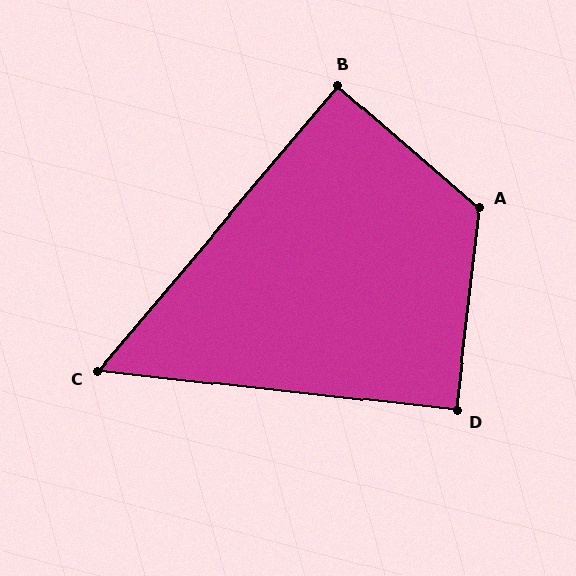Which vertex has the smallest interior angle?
C, at approximately 56 degrees.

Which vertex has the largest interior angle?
A, at approximately 124 degrees.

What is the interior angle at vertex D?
Approximately 90 degrees (approximately right).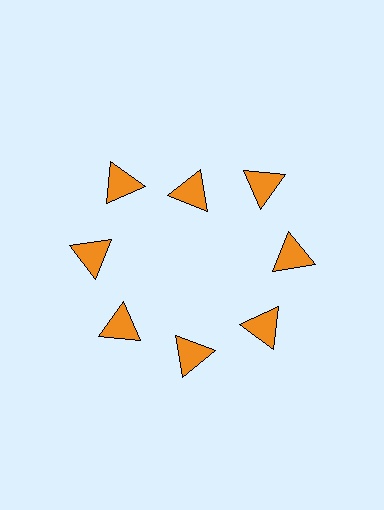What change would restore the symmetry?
The symmetry would be restored by moving it outward, back onto the ring so that all 8 triangles sit at equal angles and equal distance from the center.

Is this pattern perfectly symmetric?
No. The 8 orange triangles are arranged in a ring, but one element near the 12 o'clock position is pulled inward toward the center, breaking the 8-fold rotational symmetry.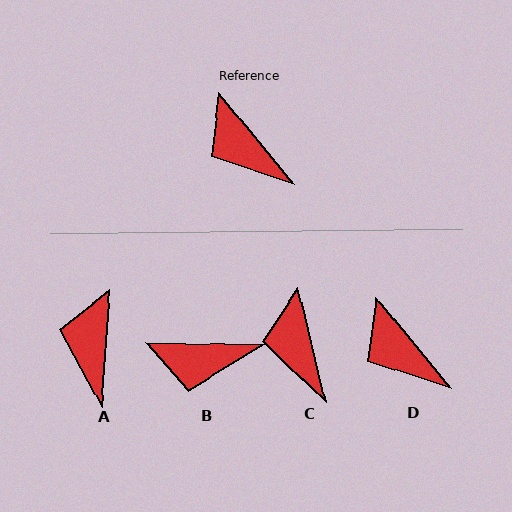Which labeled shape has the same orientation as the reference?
D.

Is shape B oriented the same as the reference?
No, it is off by about 50 degrees.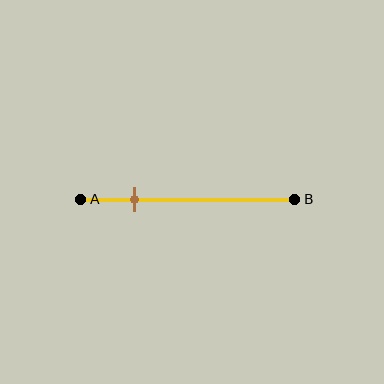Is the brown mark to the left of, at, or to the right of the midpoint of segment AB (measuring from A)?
The brown mark is to the left of the midpoint of segment AB.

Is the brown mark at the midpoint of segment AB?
No, the mark is at about 25% from A, not at the 50% midpoint.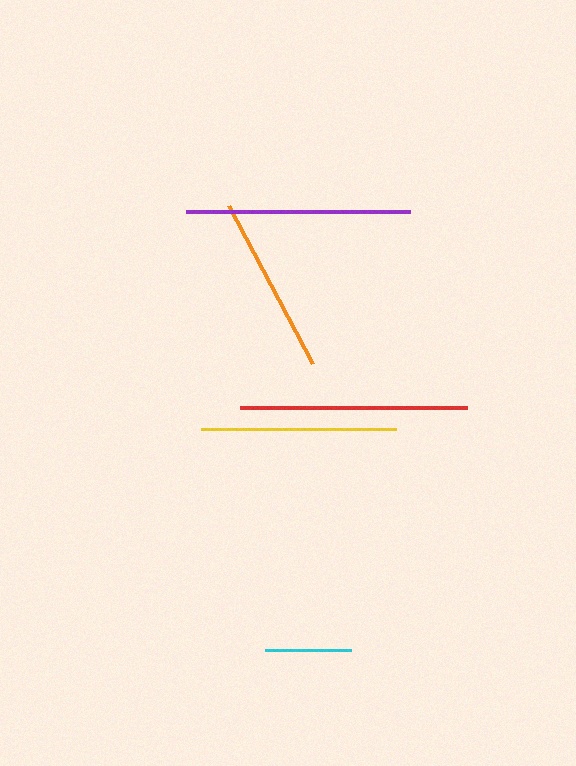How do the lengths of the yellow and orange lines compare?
The yellow and orange lines are approximately the same length.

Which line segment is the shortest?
The cyan line is the shortest at approximately 86 pixels.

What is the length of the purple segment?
The purple segment is approximately 224 pixels long.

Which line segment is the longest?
The red line is the longest at approximately 227 pixels.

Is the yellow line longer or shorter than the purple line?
The purple line is longer than the yellow line.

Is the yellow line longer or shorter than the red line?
The red line is longer than the yellow line.